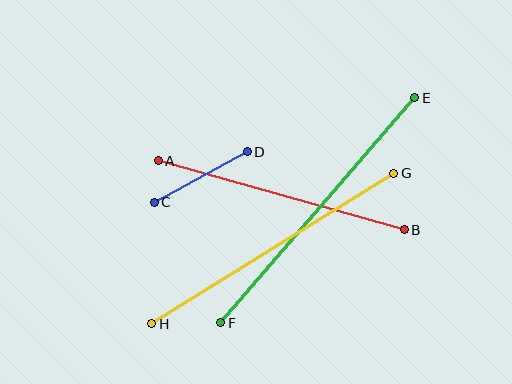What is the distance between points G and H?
The distance is approximately 285 pixels.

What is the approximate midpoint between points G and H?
The midpoint is at approximately (273, 248) pixels.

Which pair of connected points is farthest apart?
Points E and F are farthest apart.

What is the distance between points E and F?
The distance is approximately 297 pixels.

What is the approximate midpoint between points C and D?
The midpoint is at approximately (201, 177) pixels.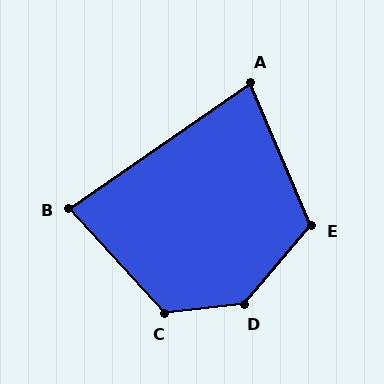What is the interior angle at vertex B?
Approximately 83 degrees (acute).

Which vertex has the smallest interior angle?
A, at approximately 78 degrees.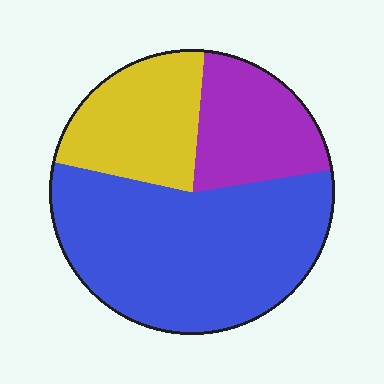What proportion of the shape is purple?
Purple covers 21% of the shape.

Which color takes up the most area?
Blue, at roughly 55%.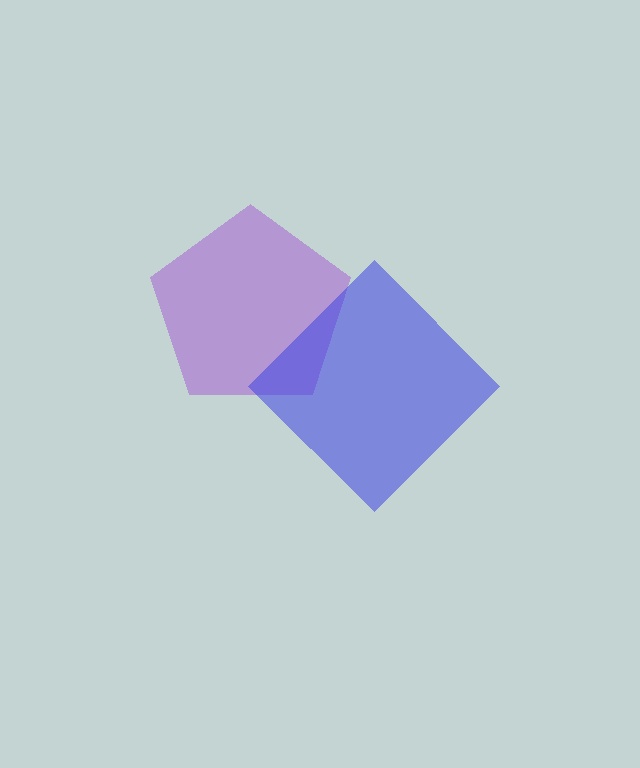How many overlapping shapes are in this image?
There are 2 overlapping shapes in the image.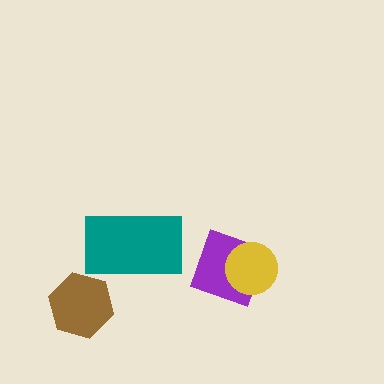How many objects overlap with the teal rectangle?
0 objects overlap with the teal rectangle.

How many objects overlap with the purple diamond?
1 object overlaps with the purple diamond.